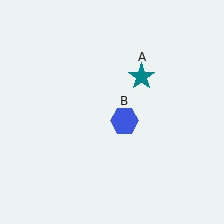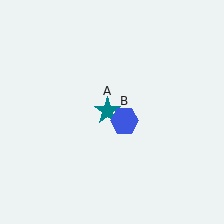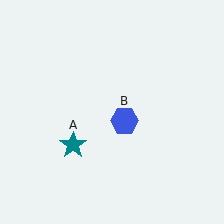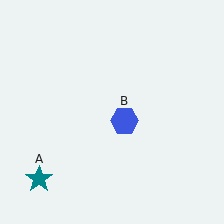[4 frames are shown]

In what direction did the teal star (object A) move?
The teal star (object A) moved down and to the left.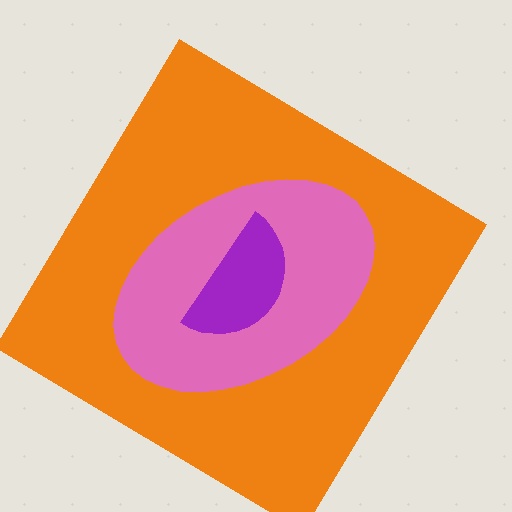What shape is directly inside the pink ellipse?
The purple semicircle.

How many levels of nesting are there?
3.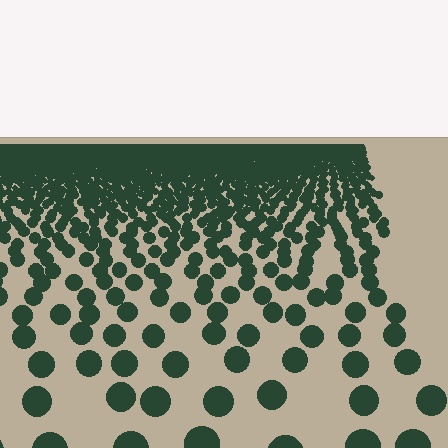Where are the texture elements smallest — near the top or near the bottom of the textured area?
Near the top.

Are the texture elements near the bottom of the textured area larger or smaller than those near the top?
Larger. Near the bottom, elements are closer to the viewer and appear at a bigger on-screen size.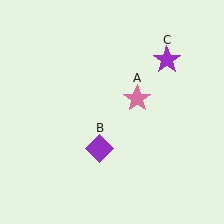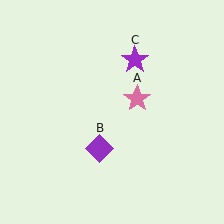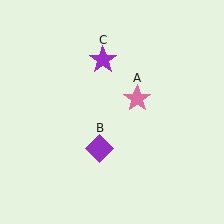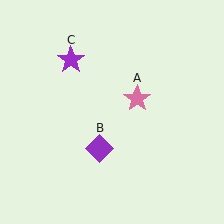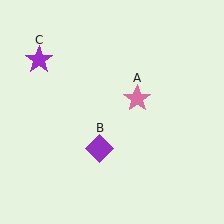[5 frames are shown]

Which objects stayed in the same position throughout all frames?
Pink star (object A) and purple diamond (object B) remained stationary.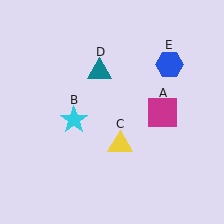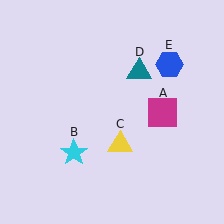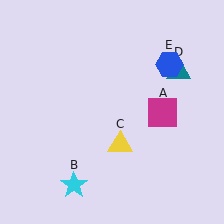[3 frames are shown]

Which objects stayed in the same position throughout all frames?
Magenta square (object A) and yellow triangle (object C) and blue hexagon (object E) remained stationary.